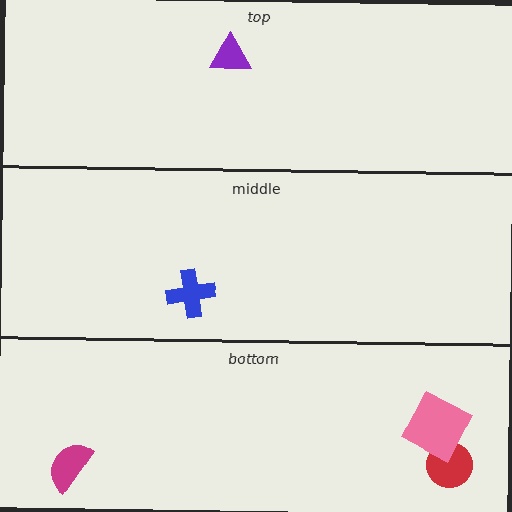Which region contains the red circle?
The bottom region.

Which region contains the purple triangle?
The top region.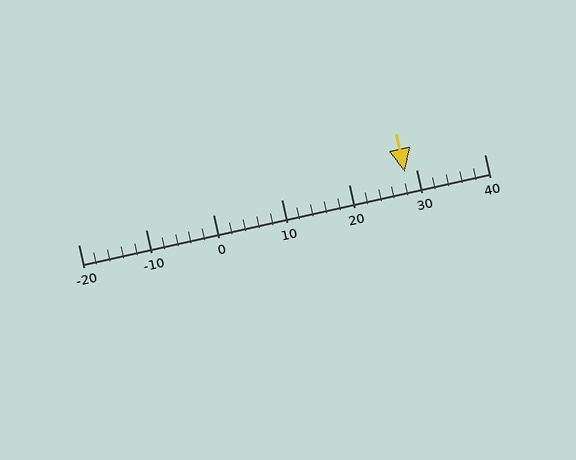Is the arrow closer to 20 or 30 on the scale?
The arrow is closer to 30.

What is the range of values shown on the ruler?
The ruler shows values from -20 to 40.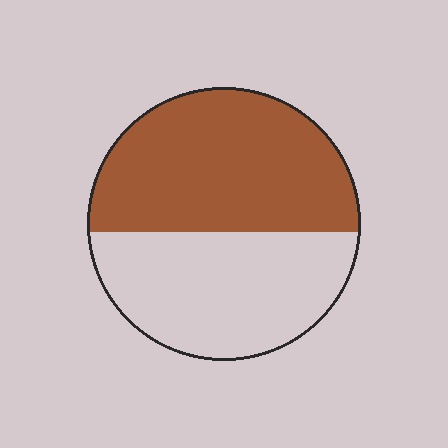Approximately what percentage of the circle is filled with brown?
Approximately 55%.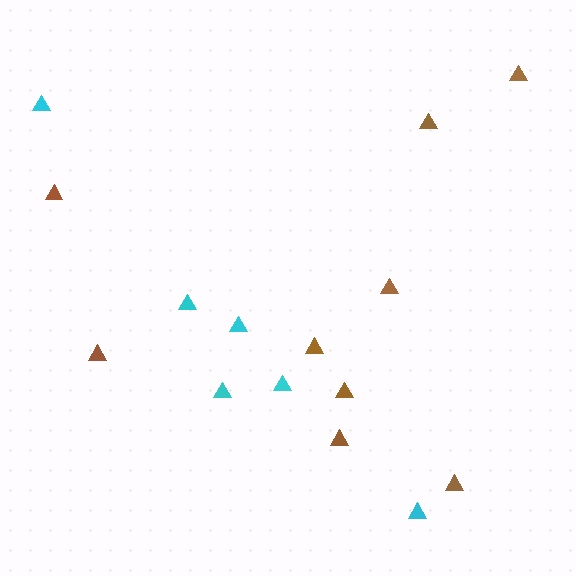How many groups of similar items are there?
There are 2 groups: one group of brown triangles (9) and one group of cyan triangles (6).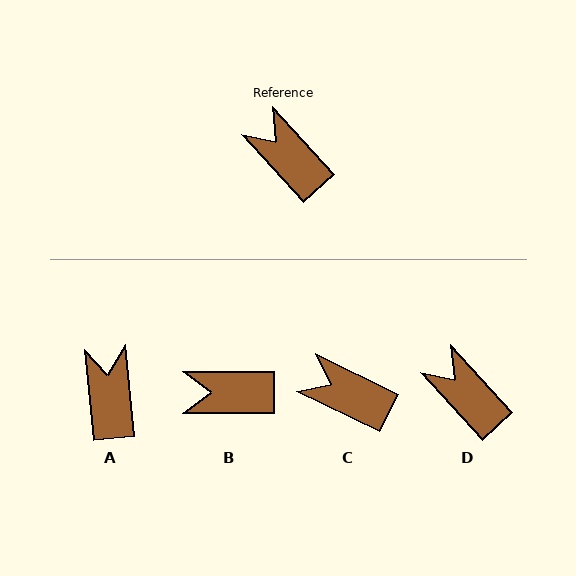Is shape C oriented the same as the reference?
No, it is off by about 22 degrees.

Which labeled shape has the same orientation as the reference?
D.